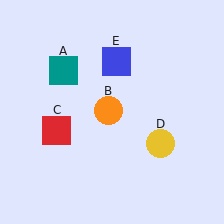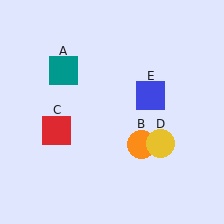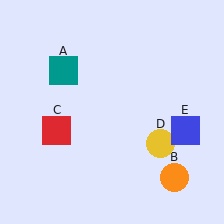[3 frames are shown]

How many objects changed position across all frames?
2 objects changed position: orange circle (object B), blue square (object E).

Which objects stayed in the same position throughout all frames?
Teal square (object A) and red square (object C) and yellow circle (object D) remained stationary.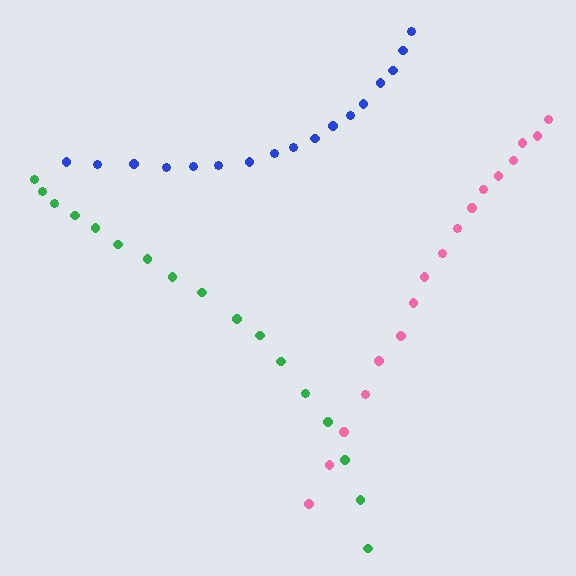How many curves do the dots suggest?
There are 3 distinct paths.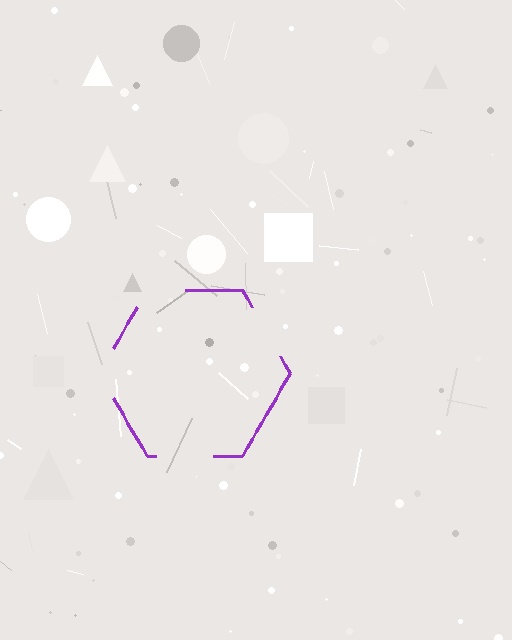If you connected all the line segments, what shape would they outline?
They would outline a hexagon.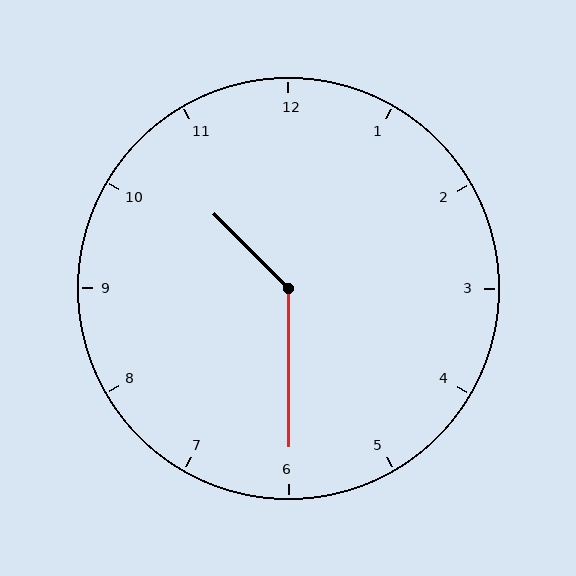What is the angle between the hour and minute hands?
Approximately 135 degrees.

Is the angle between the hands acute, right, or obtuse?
It is obtuse.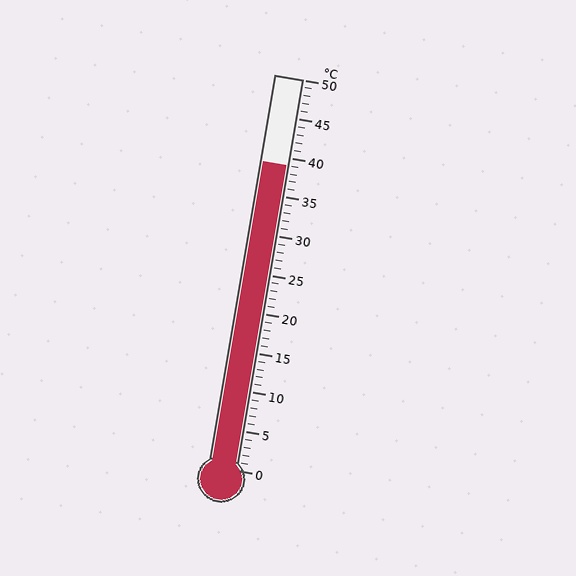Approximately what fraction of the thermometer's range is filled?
The thermometer is filled to approximately 80% of its range.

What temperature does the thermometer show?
The thermometer shows approximately 39°C.